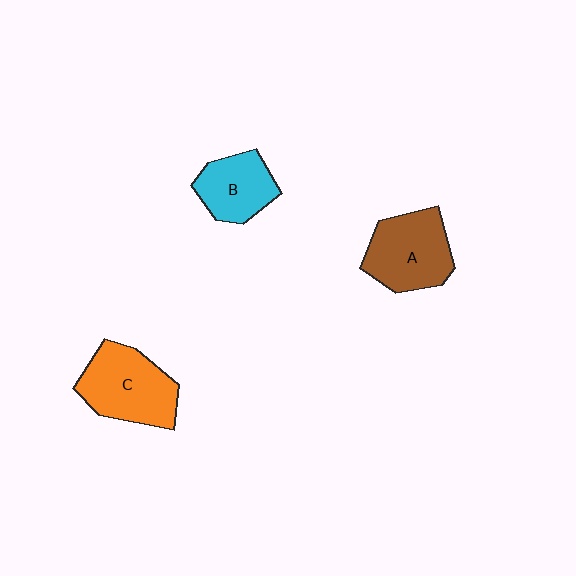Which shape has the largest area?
Shape C (orange).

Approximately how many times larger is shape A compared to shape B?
Approximately 1.3 times.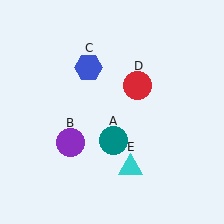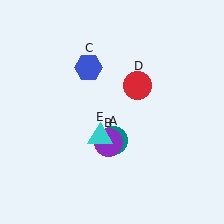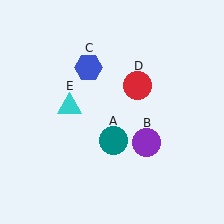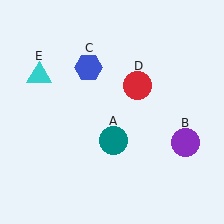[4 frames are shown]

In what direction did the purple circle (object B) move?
The purple circle (object B) moved right.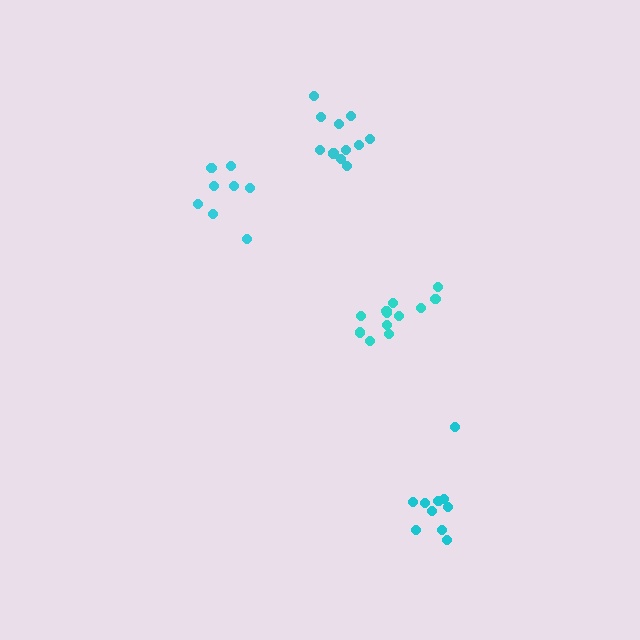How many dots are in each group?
Group 1: 12 dots, Group 2: 8 dots, Group 3: 10 dots, Group 4: 11 dots (41 total).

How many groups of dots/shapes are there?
There are 4 groups.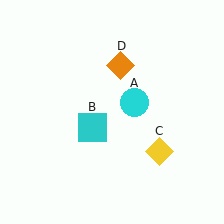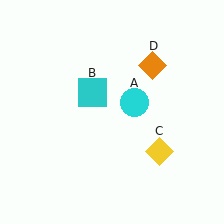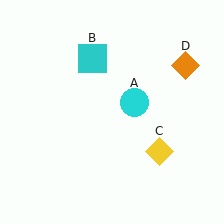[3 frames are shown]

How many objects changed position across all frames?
2 objects changed position: cyan square (object B), orange diamond (object D).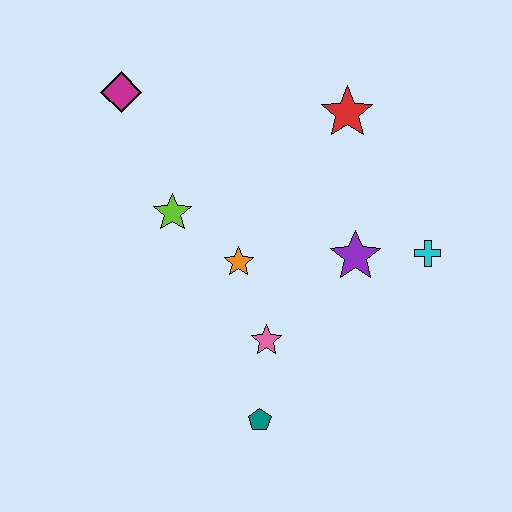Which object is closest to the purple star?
The cyan cross is closest to the purple star.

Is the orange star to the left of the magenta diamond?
No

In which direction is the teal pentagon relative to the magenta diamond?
The teal pentagon is below the magenta diamond.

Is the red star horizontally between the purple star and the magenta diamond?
Yes